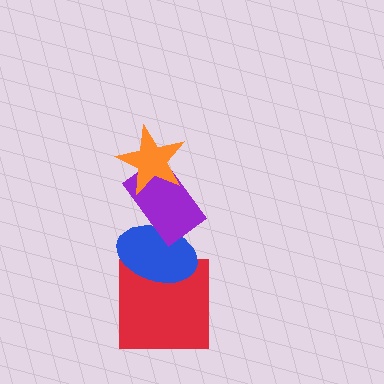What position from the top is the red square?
The red square is 4th from the top.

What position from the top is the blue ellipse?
The blue ellipse is 3rd from the top.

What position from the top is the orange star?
The orange star is 1st from the top.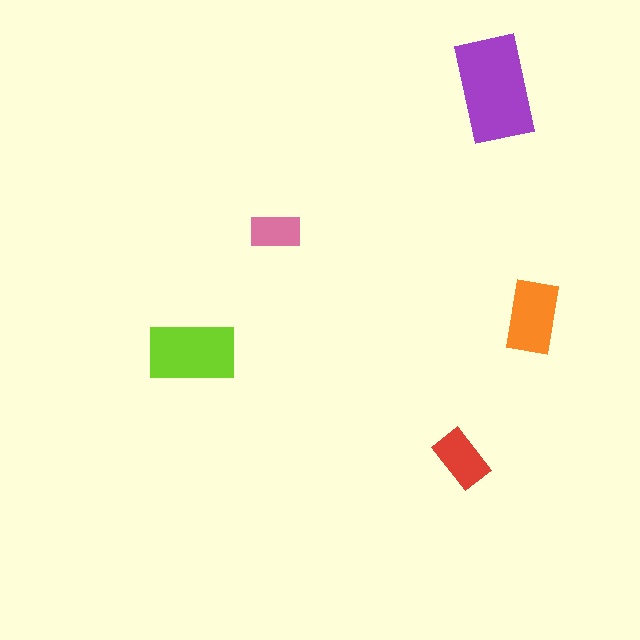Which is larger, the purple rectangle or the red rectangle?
The purple one.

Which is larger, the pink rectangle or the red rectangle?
The red one.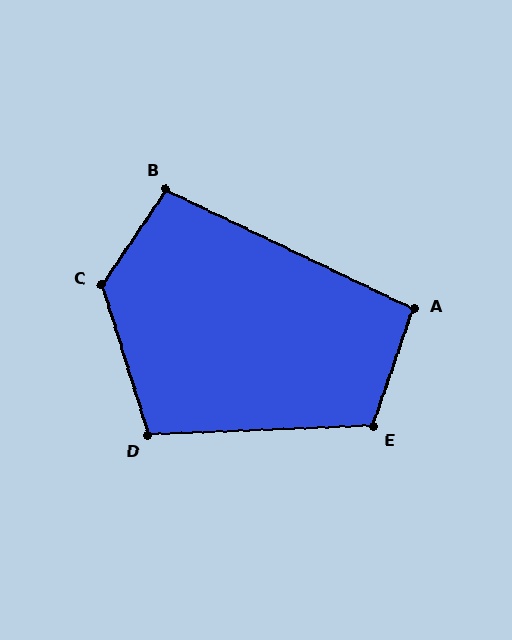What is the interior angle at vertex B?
Approximately 99 degrees (obtuse).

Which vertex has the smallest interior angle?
A, at approximately 97 degrees.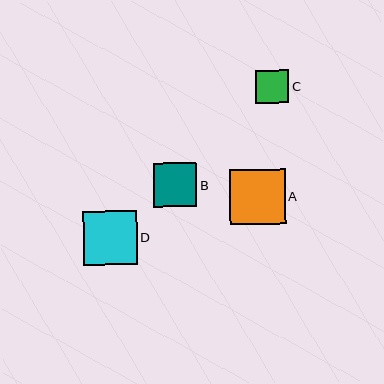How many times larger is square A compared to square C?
Square A is approximately 1.7 times the size of square C.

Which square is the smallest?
Square C is the smallest with a size of approximately 33 pixels.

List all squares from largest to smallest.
From largest to smallest: A, D, B, C.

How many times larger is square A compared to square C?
Square A is approximately 1.7 times the size of square C.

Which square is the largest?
Square A is the largest with a size of approximately 56 pixels.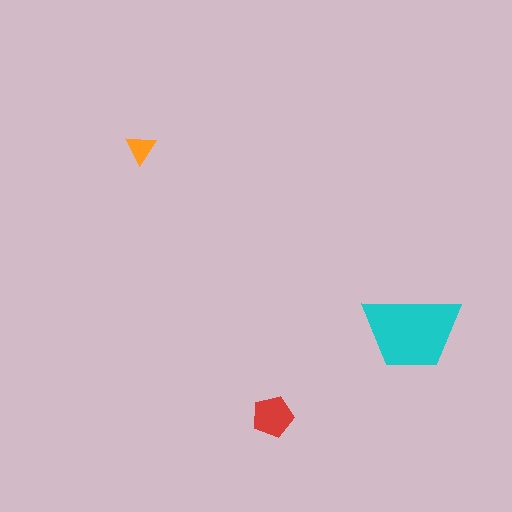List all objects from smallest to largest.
The orange triangle, the red pentagon, the cyan trapezoid.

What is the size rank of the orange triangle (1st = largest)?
3rd.